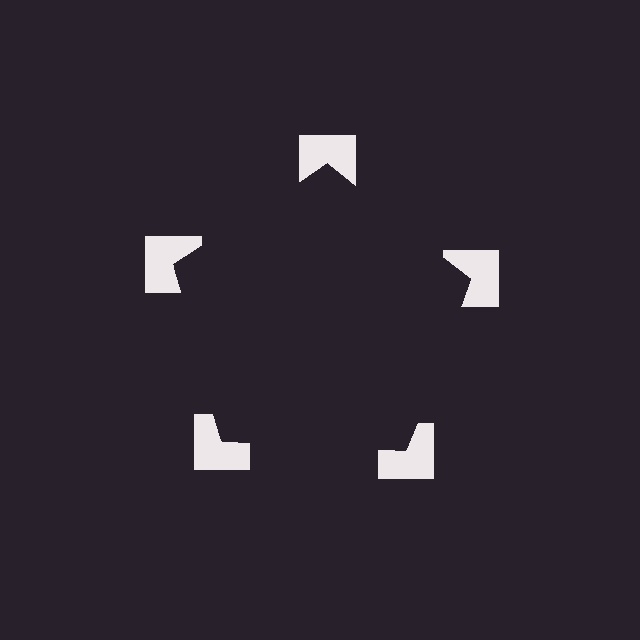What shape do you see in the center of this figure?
An illusory pentagon — its edges are inferred from the aligned wedge cuts in the notched squares, not physically drawn.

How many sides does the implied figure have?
5 sides.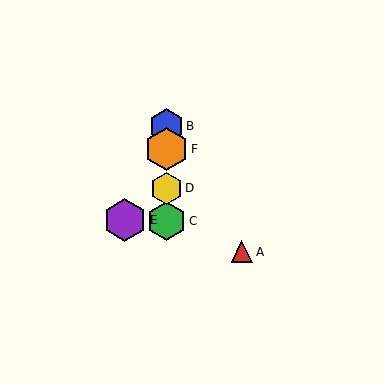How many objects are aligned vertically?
4 objects (B, C, D, F) are aligned vertically.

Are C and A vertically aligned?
No, C is at x≈166 and A is at x≈242.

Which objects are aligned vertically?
Objects B, C, D, F are aligned vertically.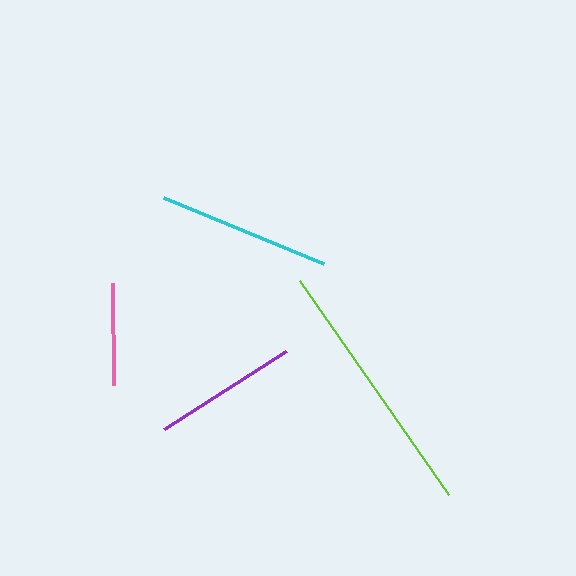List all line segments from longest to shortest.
From longest to shortest: lime, cyan, purple, pink.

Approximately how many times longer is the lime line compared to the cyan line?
The lime line is approximately 1.5 times the length of the cyan line.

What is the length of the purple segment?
The purple segment is approximately 145 pixels long.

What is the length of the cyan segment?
The cyan segment is approximately 173 pixels long.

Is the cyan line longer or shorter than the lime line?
The lime line is longer than the cyan line.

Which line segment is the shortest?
The pink line is the shortest at approximately 102 pixels.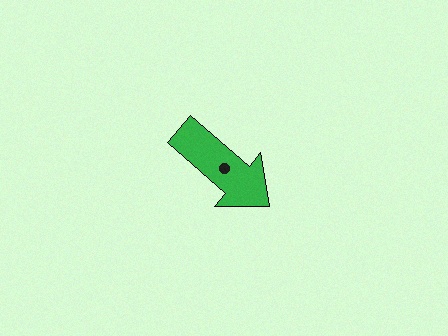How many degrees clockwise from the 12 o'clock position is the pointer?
Approximately 131 degrees.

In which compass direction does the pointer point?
Southeast.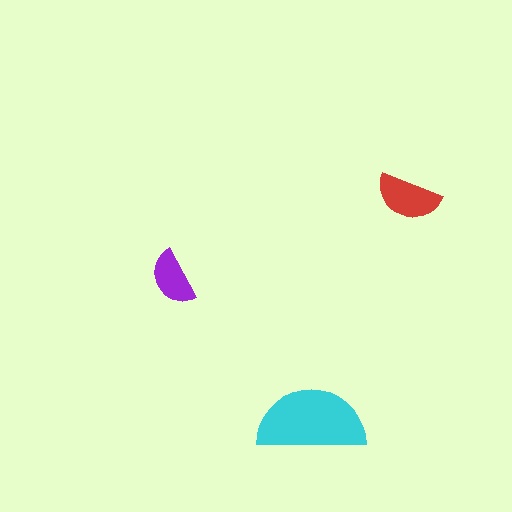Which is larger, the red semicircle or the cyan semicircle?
The cyan one.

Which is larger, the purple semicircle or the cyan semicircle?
The cyan one.